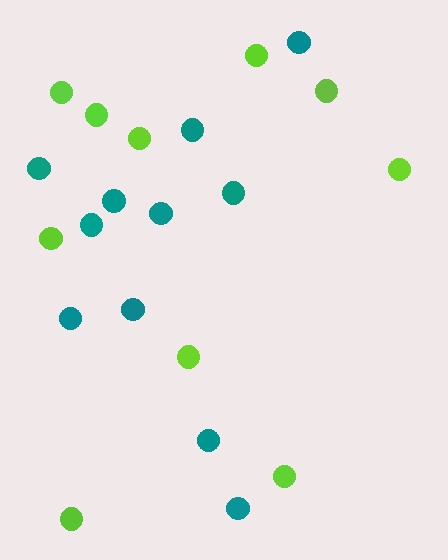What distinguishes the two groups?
There are 2 groups: one group of teal circles (11) and one group of lime circles (10).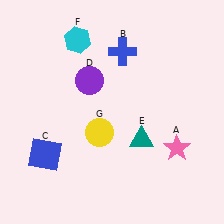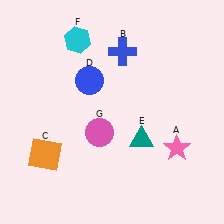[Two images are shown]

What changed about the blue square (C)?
In Image 1, C is blue. In Image 2, it changed to orange.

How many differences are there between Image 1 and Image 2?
There are 3 differences between the two images.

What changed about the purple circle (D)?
In Image 1, D is purple. In Image 2, it changed to blue.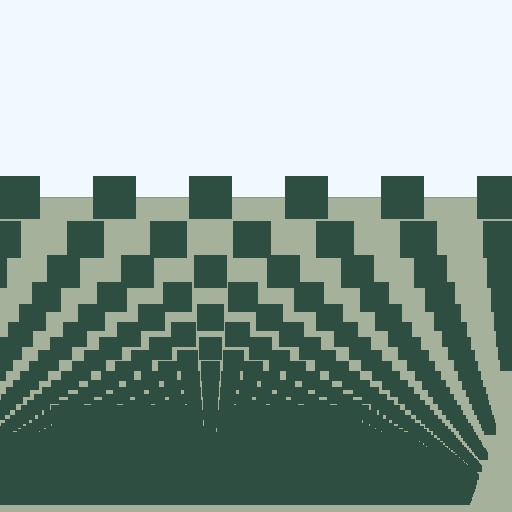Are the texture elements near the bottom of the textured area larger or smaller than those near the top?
Smaller. The gradient is inverted — elements near the bottom are smaller and denser.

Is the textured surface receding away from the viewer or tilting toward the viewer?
The surface appears to tilt toward the viewer. Texture elements get larger and sparser toward the top.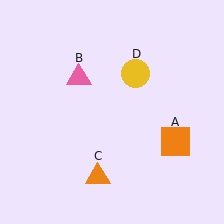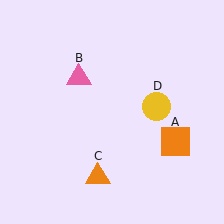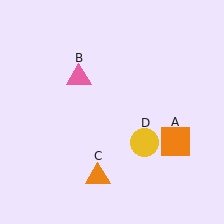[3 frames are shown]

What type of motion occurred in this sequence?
The yellow circle (object D) rotated clockwise around the center of the scene.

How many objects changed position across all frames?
1 object changed position: yellow circle (object D).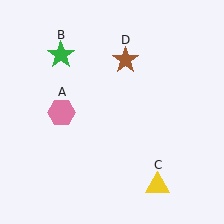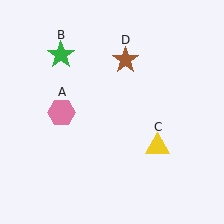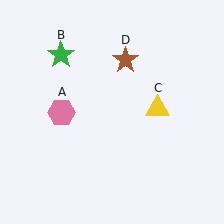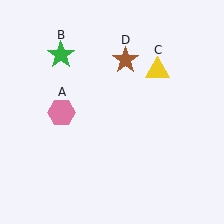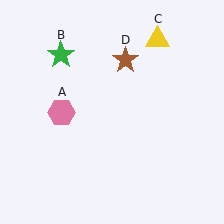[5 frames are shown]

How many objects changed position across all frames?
1 object changed position: yellow triangle (object C).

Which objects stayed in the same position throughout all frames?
Pink hexagon (object A) and green star (object B) and brown star (object D) remained stationary.